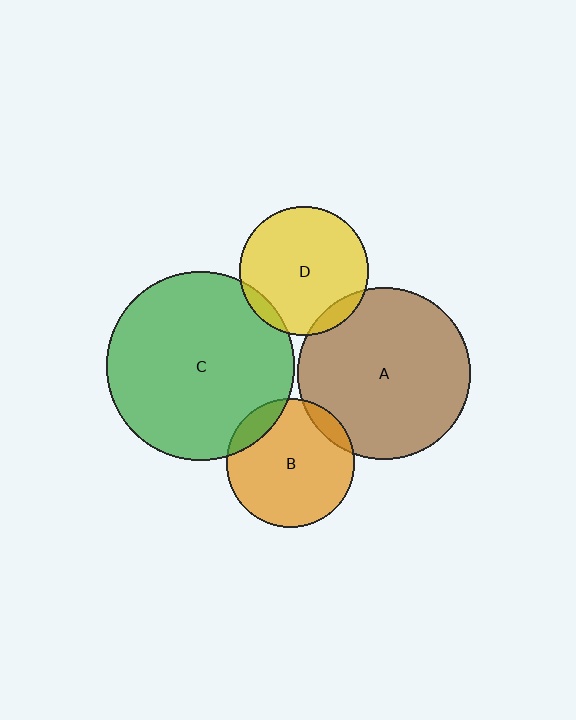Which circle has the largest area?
Circle C (green).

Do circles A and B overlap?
Yes.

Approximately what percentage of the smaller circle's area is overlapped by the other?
Approximately 10%.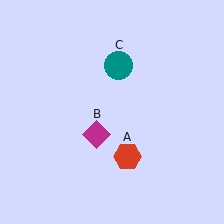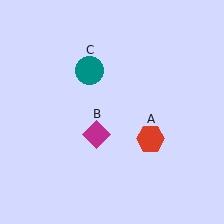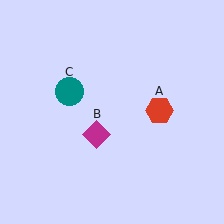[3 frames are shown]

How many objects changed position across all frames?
2 objects changed position: red hexagon (object A), teal circle (object C).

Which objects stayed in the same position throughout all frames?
Magenta diamond (object B) remained stationary.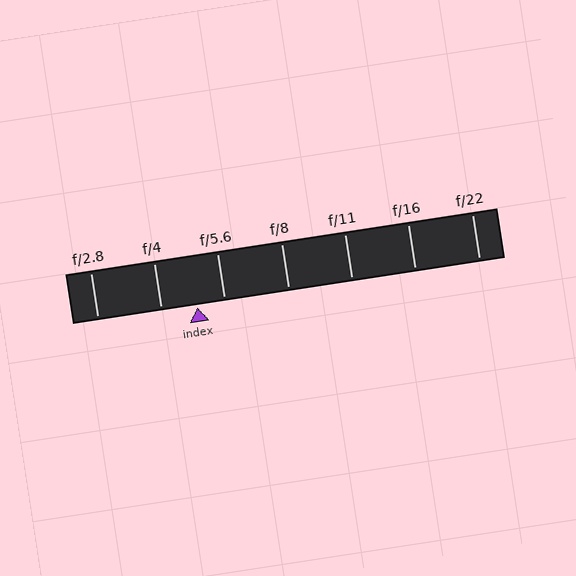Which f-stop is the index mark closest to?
The index mark is closest to f/5.6.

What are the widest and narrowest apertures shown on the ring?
The widest aperture shown is f/2.8 and the narrowest is f/22.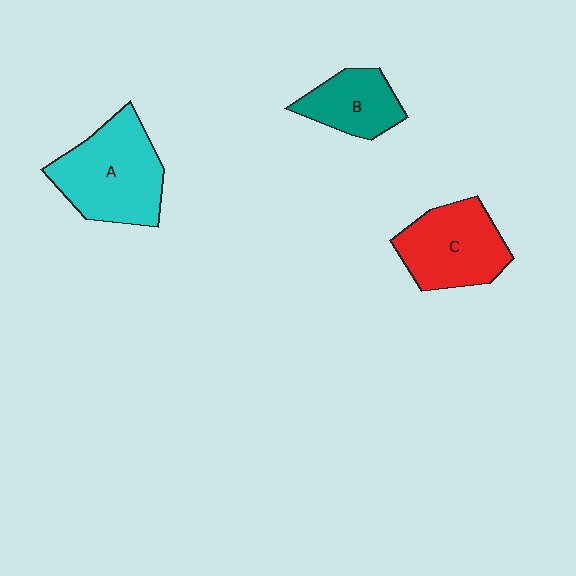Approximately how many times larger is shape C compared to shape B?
Approximately 1.5 times.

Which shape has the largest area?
Shape A (cyan).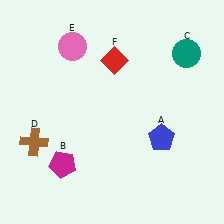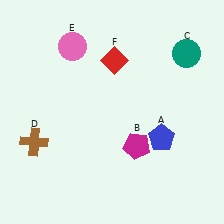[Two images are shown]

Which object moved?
The magenta pentagon (B) moved right.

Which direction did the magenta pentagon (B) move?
The magenta pentagon (B) moved right.